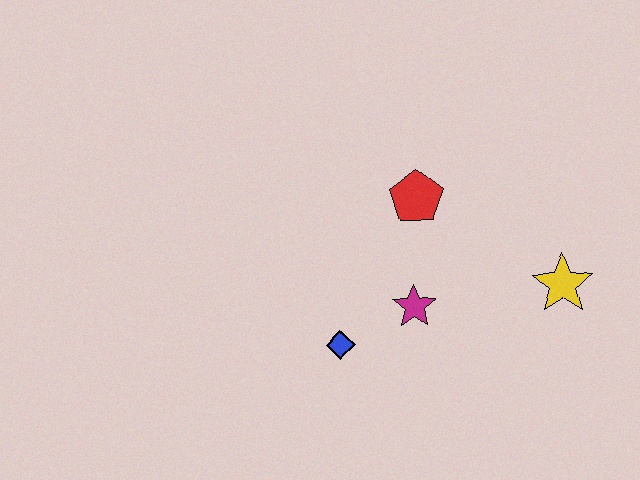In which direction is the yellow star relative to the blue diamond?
The yellow star is to the right of the blue diamond.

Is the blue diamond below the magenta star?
Yes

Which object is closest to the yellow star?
The magenta star is closest to the yellow star.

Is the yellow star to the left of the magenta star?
No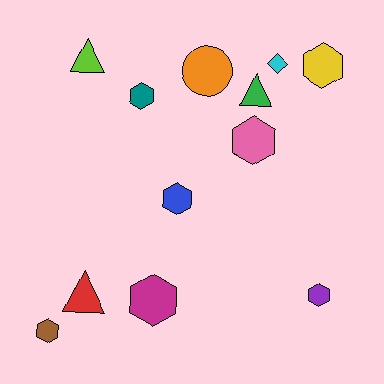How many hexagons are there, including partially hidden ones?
There are 7 hexagons.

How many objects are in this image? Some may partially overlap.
There are 12 objects.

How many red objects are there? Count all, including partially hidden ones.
There is 1 red object.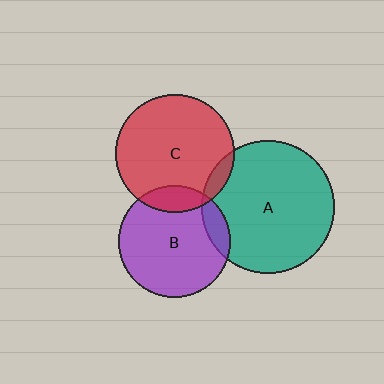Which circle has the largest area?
Circle A (teal).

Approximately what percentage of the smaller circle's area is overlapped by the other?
Approximately 5%.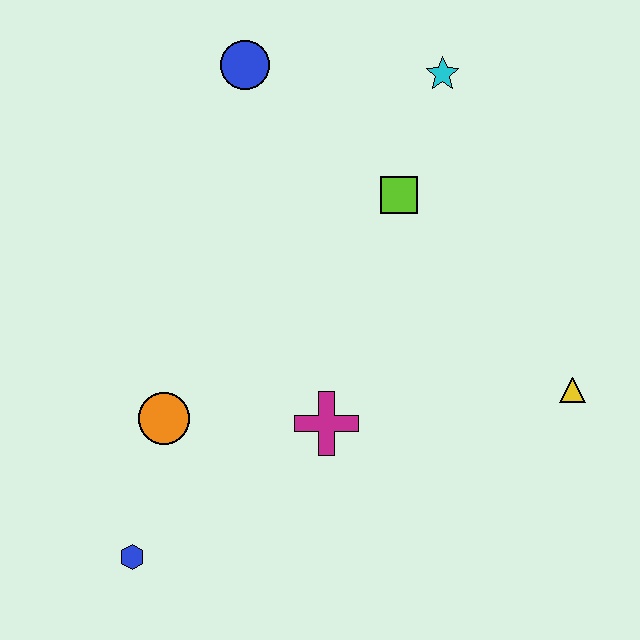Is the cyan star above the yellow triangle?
Yes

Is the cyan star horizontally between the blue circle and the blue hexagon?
No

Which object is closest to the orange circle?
The blue hexagon is closest to the orange circle.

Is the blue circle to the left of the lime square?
Yes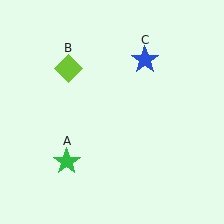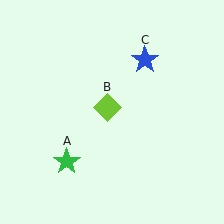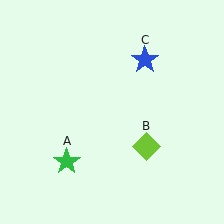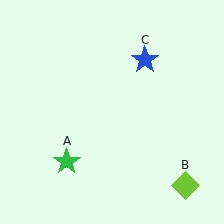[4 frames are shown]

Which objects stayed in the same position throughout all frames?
Green star (object A) and blue star (object C) remained stationary.